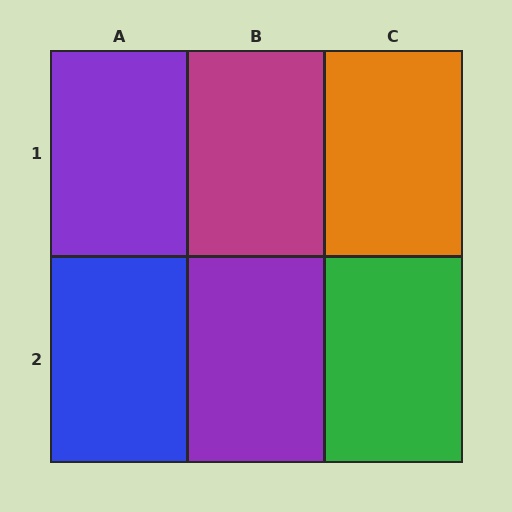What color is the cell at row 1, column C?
Orange.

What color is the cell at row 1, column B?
Magenta.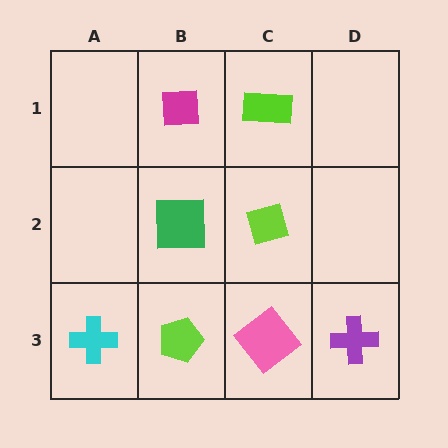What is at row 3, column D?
A purple cross.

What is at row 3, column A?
A cyan cross.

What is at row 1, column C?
A lime rectangle.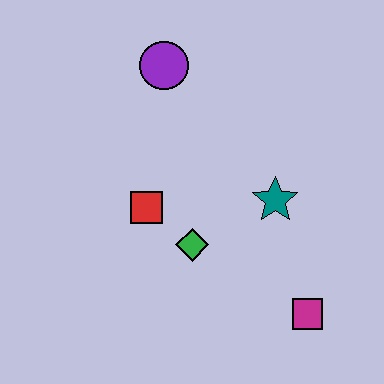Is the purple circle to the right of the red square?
Yes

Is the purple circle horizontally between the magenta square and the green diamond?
No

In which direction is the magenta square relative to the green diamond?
The magenta square is to the right of the green diamond.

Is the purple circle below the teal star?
No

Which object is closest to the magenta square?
The teal star is closest to the magenta square.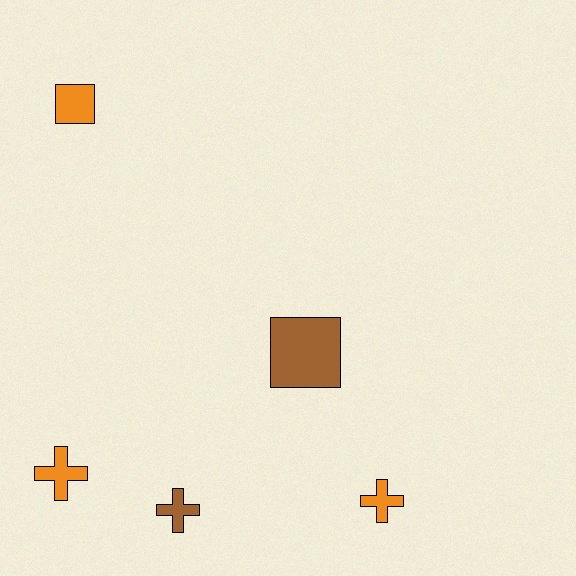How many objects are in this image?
There are 5 objects.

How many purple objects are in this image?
There are no purple objects.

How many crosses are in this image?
There are 3 crosses.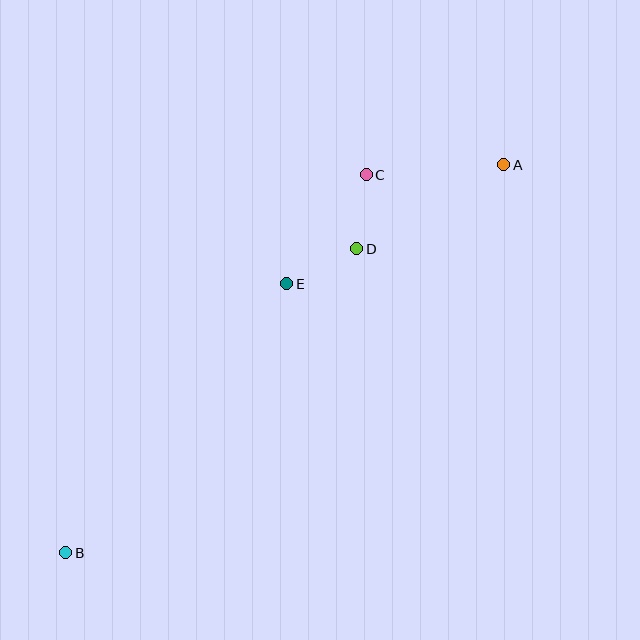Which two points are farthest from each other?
Points A and B are farthest from each other.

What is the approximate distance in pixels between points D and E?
The distance between D and E is approximately 78 pixels.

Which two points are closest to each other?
Points C and D are closest to each other.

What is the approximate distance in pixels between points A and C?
The distance between A and C is approximately 138 pixels.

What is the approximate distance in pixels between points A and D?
The distance between A and D is approximately 169 pixels.